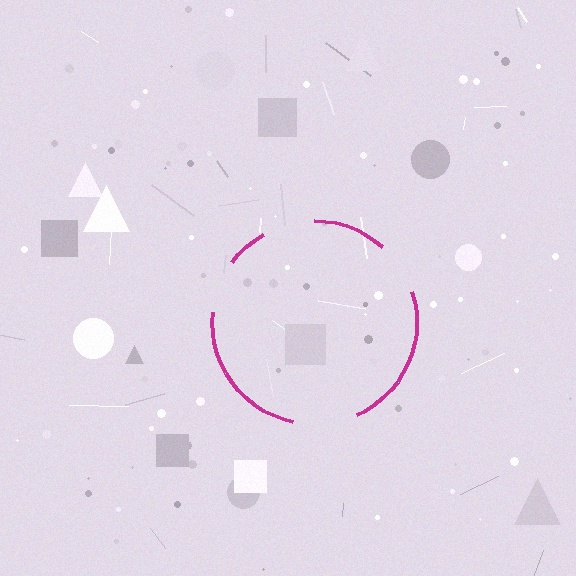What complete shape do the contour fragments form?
The contour fragments form a circle.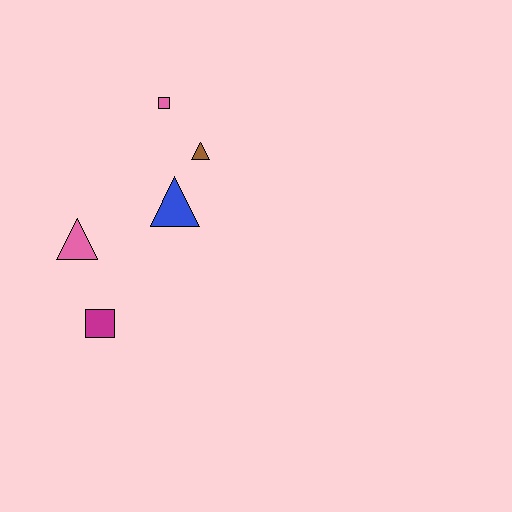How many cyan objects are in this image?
There are no cyan objects.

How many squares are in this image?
There are 2 squares.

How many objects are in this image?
There are 5 objects.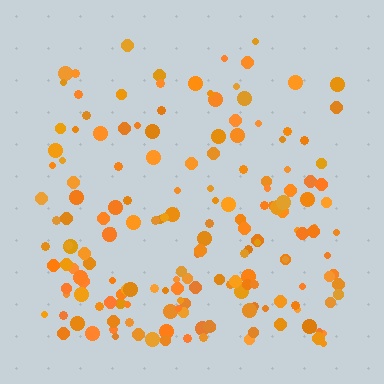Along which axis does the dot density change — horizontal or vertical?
Vertical.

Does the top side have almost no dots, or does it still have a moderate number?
Still a moderate number, just noticeably fewer than the bottom.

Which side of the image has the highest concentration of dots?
The bottom.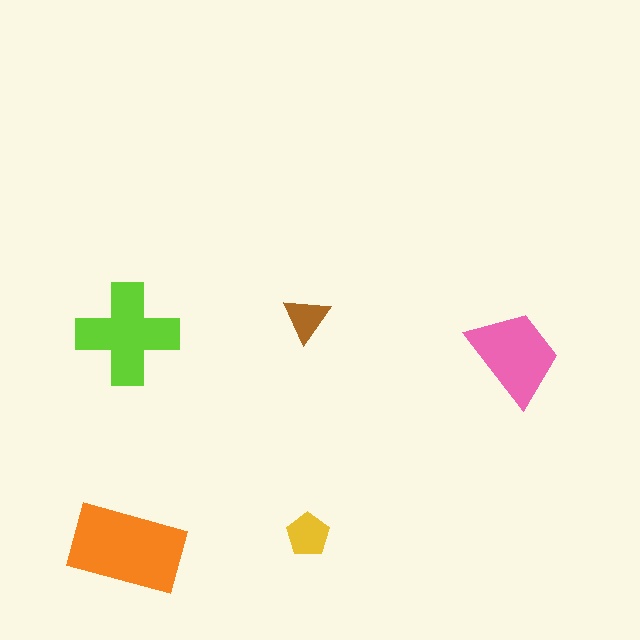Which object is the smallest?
The brown triangle.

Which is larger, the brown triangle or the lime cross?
The lime cross.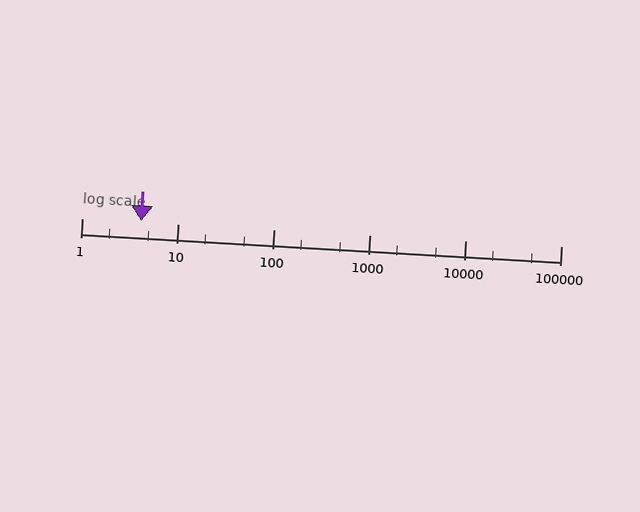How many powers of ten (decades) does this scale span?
The scale spans 5 decades, from 1 to 100000.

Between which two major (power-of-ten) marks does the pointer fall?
The pointer is between 1 and 10.